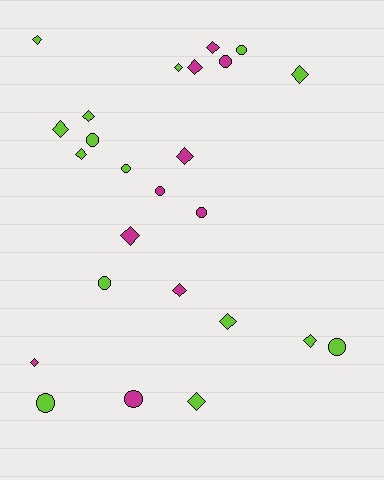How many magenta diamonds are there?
There are 6 magenta diamonds.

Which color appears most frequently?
Lime, with 15 objects.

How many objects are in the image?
There are 25 objects.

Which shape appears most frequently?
Diamond, with 15 objects.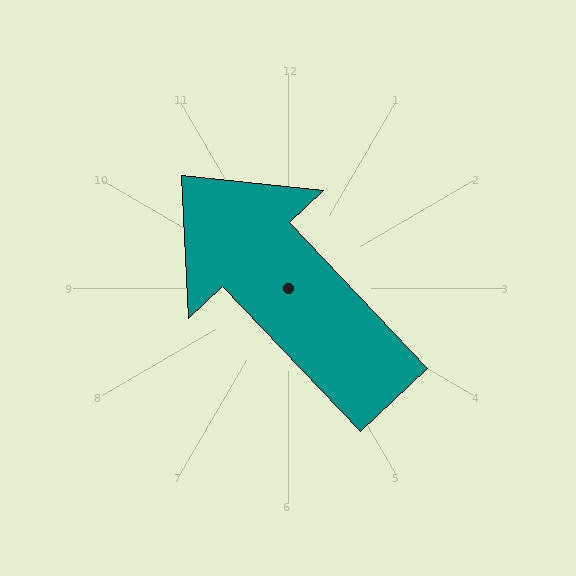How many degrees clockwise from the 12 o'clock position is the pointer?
Approximately 317 degrees.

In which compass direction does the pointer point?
Northwest.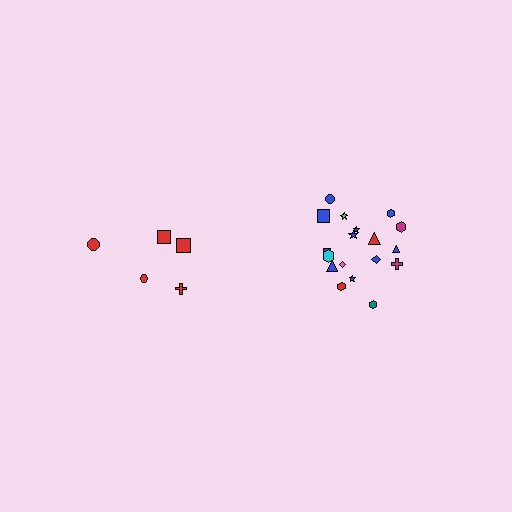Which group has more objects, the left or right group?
The right group.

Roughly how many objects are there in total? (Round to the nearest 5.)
Roughly 25 objects in total.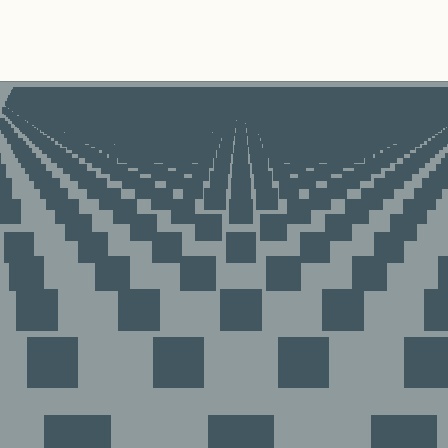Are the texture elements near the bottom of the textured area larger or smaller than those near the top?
Larger. Near the bottom, elements are closer to the viewer and appear at a bigger on-screen size.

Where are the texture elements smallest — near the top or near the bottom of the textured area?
Near the top.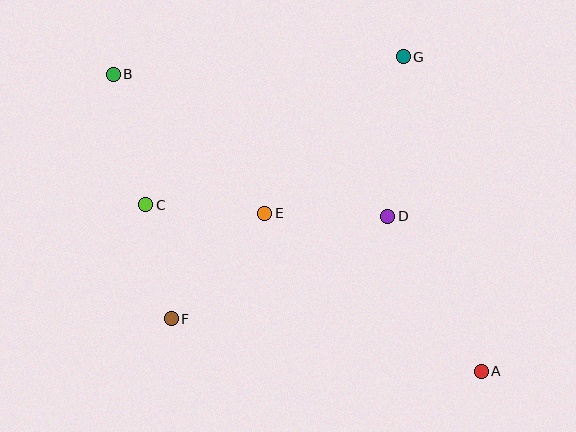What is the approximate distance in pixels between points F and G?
The distance between F and G is approximately 350 pixels.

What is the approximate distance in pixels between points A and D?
The distance between A and D is approximately 181 pixels.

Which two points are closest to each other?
Points C and F are closest to each other.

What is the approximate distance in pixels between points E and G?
The distance between E and G is approximately 209 pixels.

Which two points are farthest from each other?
Points A and B are farthest from each other.